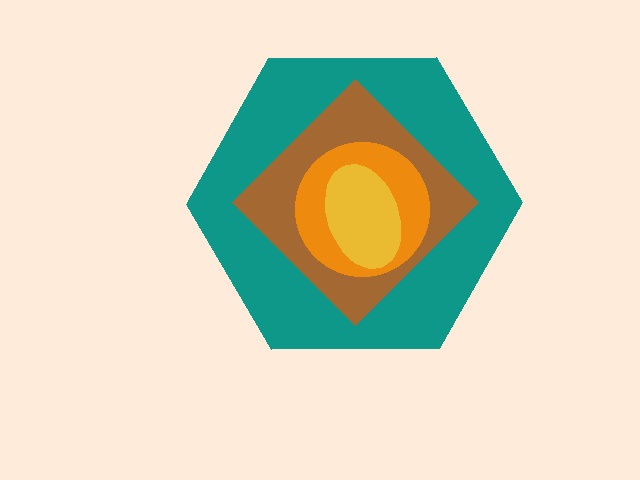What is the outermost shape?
The teal hexagon.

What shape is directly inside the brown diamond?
The orange circle.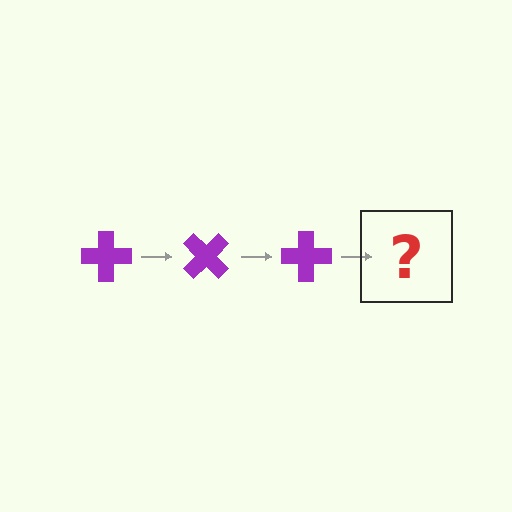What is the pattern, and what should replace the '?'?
The pattern is that the cross rotates 45 degrees each step. The '?' should be a purple cross rotated 135 degrees.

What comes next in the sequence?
The next element should be a purple cross rotated 135 degrees.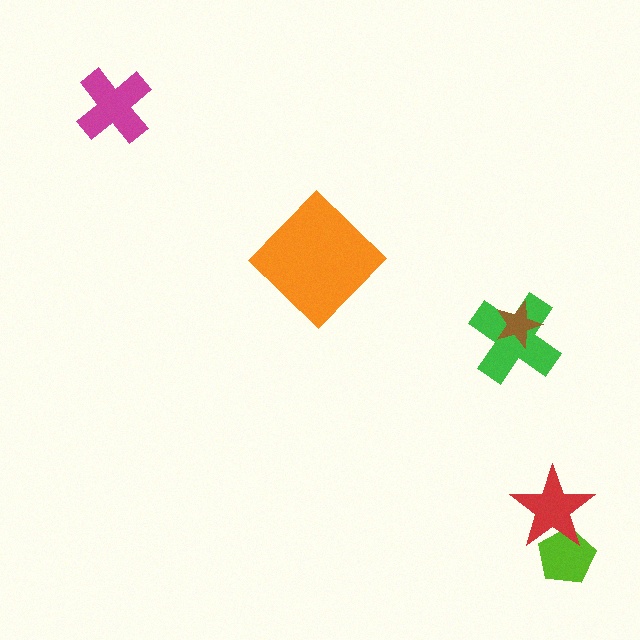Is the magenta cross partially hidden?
No, no other shape covers it.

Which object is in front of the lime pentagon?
The red star is in front of the lime pentagon.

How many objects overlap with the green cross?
1 object overlaps with the green cross.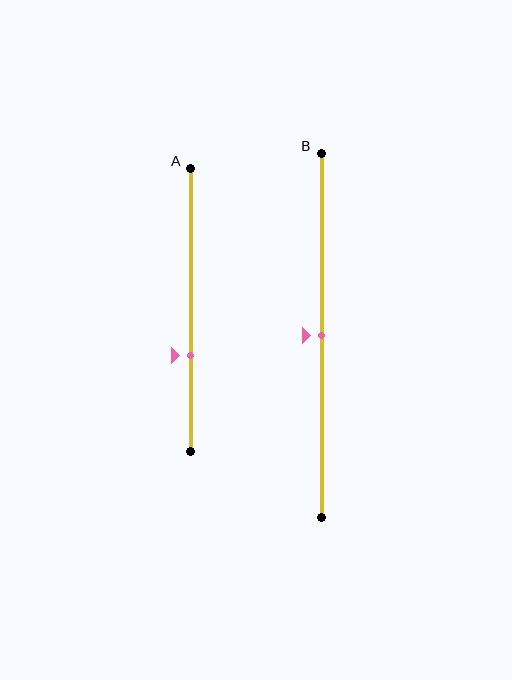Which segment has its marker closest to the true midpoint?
Segment B has its marker closest to the true midpoint.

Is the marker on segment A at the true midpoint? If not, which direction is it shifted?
No, the marker on segment A is shifted downward by about 16% of the segment length.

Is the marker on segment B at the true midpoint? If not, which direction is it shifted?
Yes, the marker on segment B is at the true midpoint.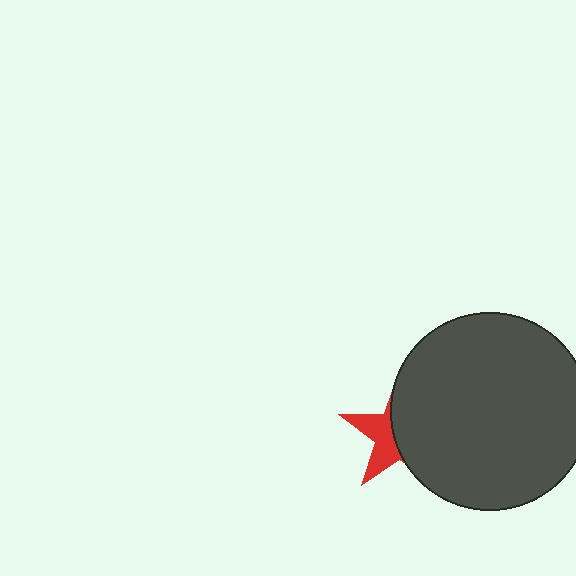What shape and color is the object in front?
The object in front is a dark gray circle.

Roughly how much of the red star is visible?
A small part of it is visible (roughly 39%).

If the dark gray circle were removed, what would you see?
You would see the complete red star.